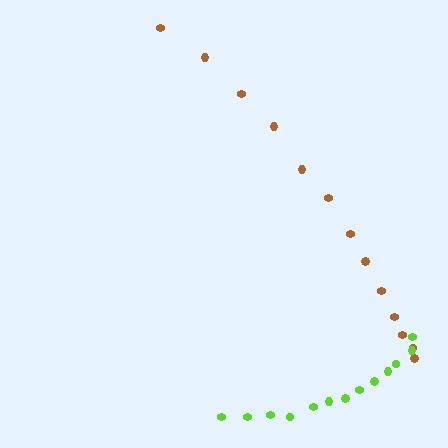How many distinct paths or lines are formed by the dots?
There are 2 distinct paths.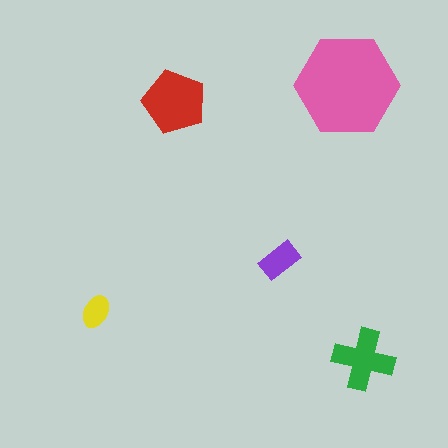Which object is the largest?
The pink hexagon.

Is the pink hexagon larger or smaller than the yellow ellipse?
Larger.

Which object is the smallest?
The yellow ellipse.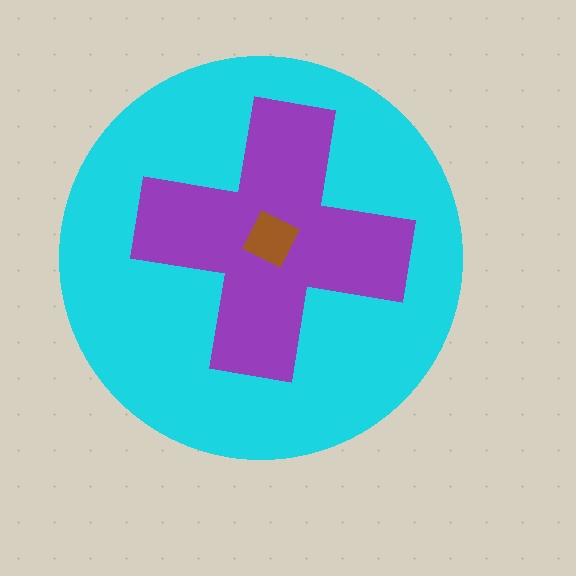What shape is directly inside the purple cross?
The brown square.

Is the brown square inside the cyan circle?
Yes.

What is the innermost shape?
The brown square.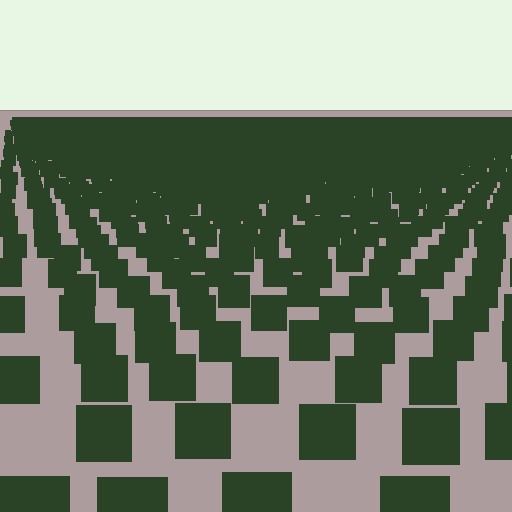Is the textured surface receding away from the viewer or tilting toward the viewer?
The surface is receding away from the viewer. Texture elements get smaller and denser toward the top.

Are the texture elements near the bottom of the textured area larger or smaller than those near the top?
Larger. Near the bottom, elements are closer to the viewer and appear at a bigger on-screen size.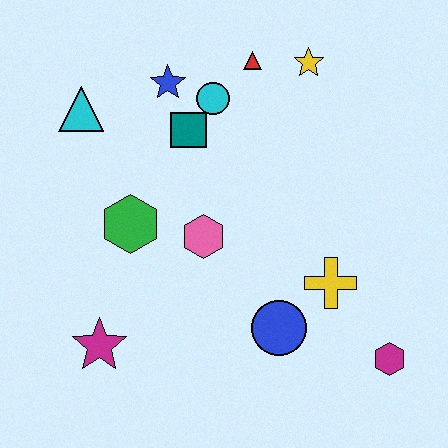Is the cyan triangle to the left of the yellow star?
Yes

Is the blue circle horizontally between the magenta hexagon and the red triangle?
Yes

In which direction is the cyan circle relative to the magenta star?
The cyan circle is above the magenta star.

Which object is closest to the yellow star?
The red triangle is closest to the yellow star.